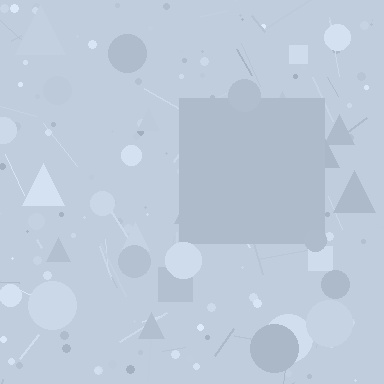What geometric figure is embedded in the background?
A square is embedded in the background.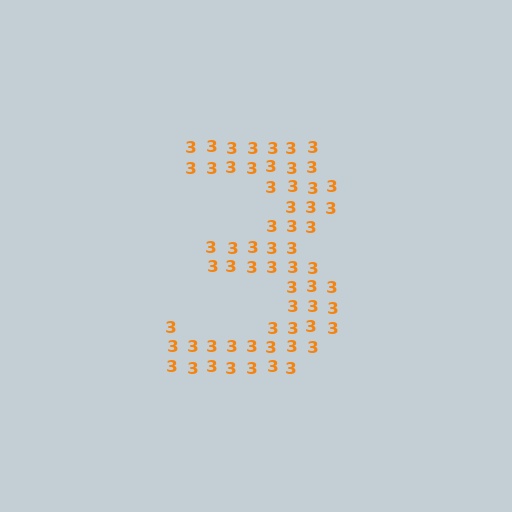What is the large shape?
The large shape is the digit 3.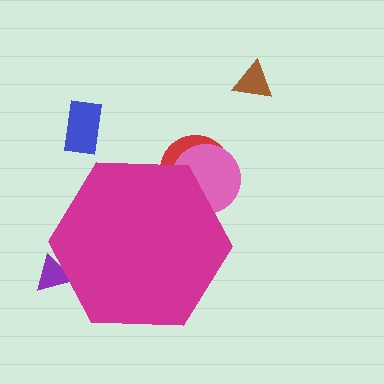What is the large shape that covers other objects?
A magenta hexagon.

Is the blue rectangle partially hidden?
No, the blue rectangle is fully visible.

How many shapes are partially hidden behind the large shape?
3 shapes are partially hidden.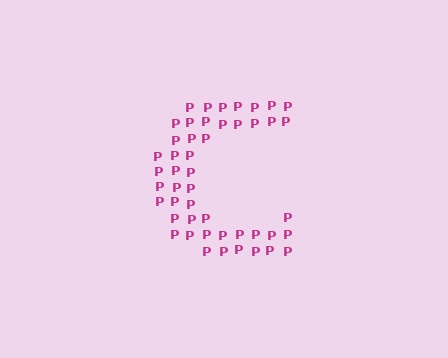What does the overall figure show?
The overall figure shows the letter C.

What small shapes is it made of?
It is made of small letter P's.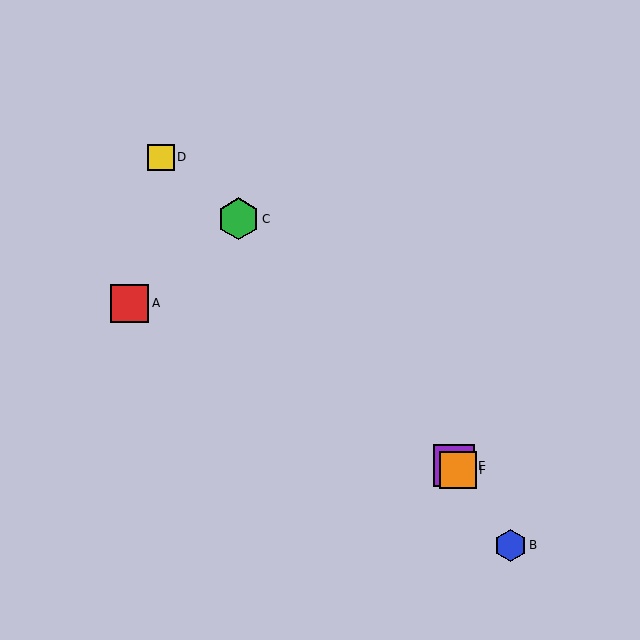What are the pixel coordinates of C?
Object C is at (238, 219).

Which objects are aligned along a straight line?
Objects B, E, F are aligned along a straight line.